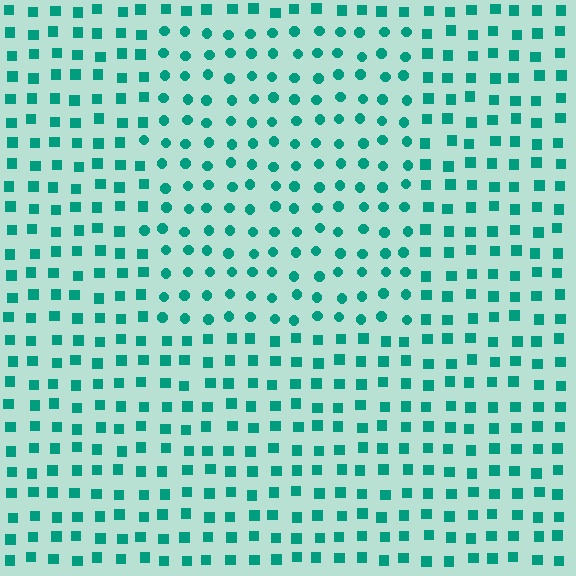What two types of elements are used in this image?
The image uses circles inside the rectangle region and squares outside it.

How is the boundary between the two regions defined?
The boundary is defined by a change in element shape: circles inside vs. squares outside. All elements share the same color and spacing.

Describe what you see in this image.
The image is filled with small teal elements arranged in a uniform grid. A rectangle-shaped region contains circles, while the surrounding area contains squares. The boundary is defined purely by the change in element shape.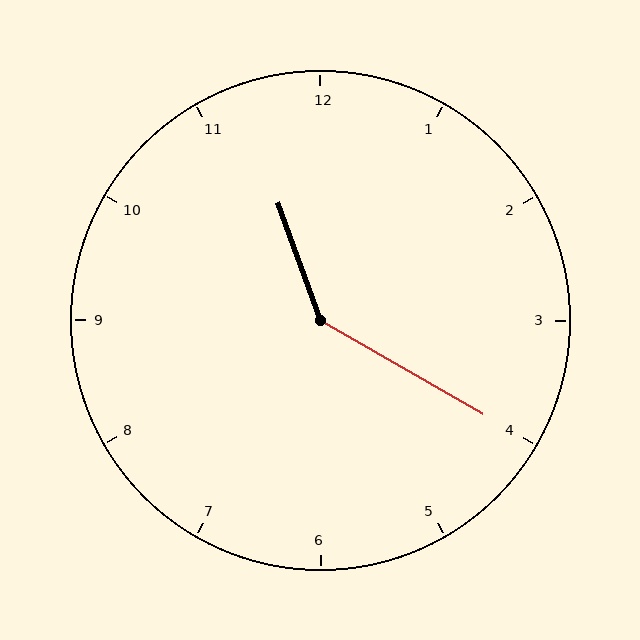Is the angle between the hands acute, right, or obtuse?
It is obtuse.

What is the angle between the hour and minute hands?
Approximately 140 degrees.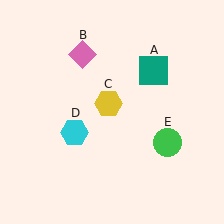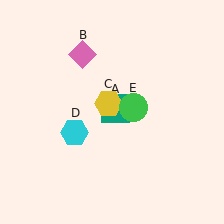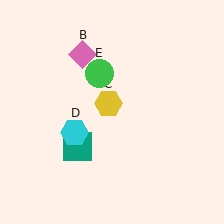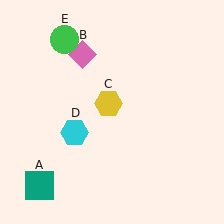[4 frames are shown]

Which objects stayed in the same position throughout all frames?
Pink diamond (object B) and yellow hexagon (object C) and cyan hexagon (object D) remained stationary.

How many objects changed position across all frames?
2 objects changed position: teal square (object A), green circle (object E).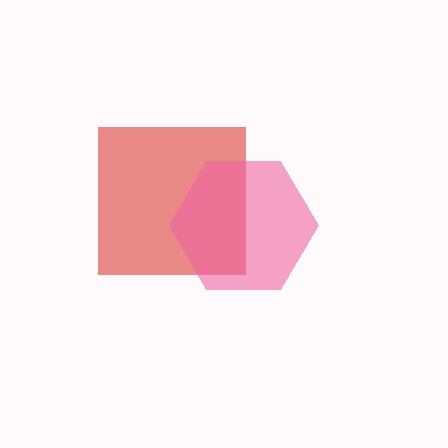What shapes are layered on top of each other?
The layered shapes are: a red square, a pink hexagon.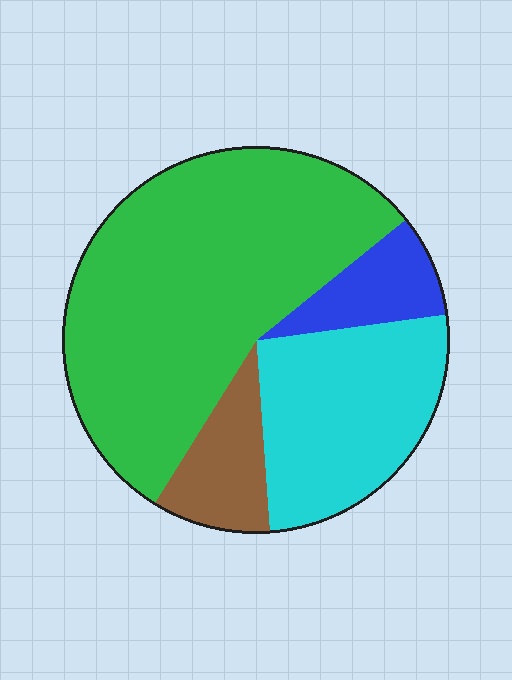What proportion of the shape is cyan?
Cyan covers about 25% of the shape.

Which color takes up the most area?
Green, at roughly 55%.